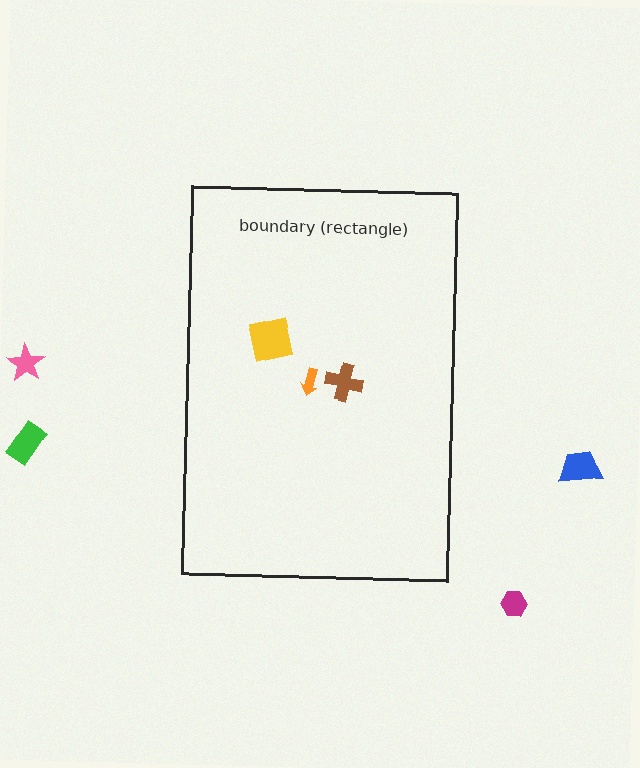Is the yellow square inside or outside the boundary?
Inside.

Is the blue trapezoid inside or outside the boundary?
Outside.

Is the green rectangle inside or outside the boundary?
Outside.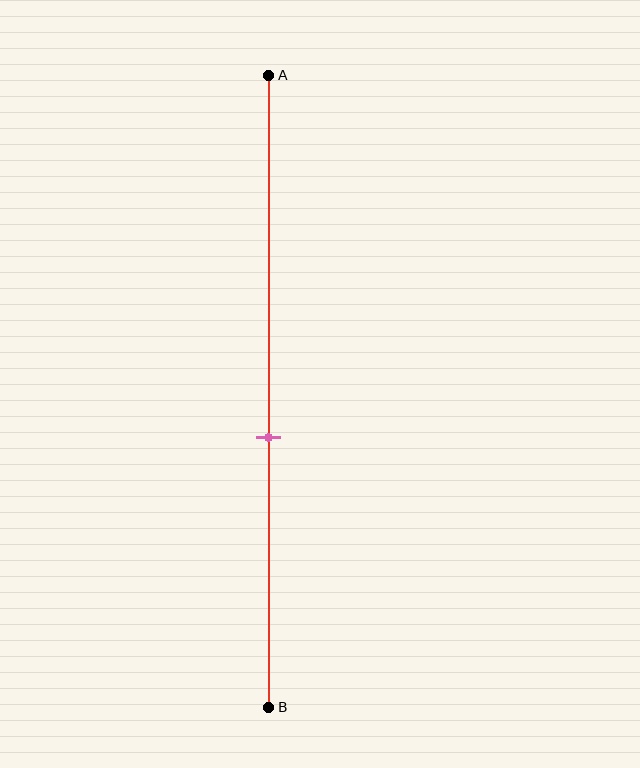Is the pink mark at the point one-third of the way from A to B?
No, the mark is at about 55% from A, not at the 33% one-third point.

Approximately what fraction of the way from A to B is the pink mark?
The pink mark is approximately 55% of the way from A to B.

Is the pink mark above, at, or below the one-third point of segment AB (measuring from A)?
The pink mark is below the one-third point of segment AB.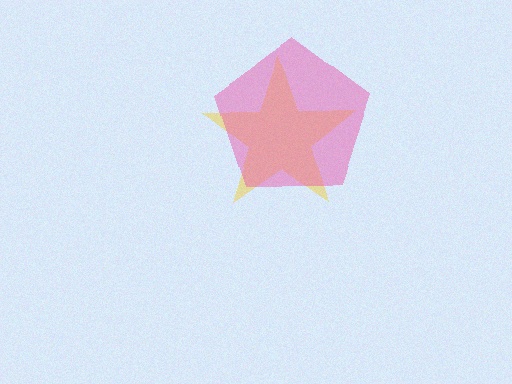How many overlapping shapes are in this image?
There are 2 overlapping shapes in the image.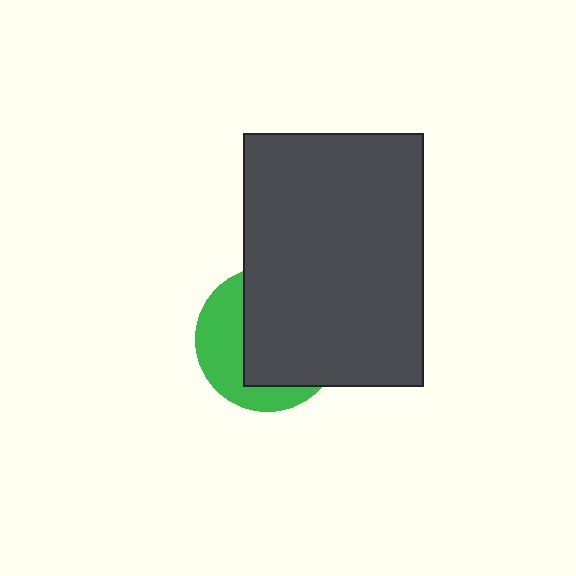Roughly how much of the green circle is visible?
A small part of it is visible (roughly 38%).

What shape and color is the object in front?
The object in front is a dark gray rectangle.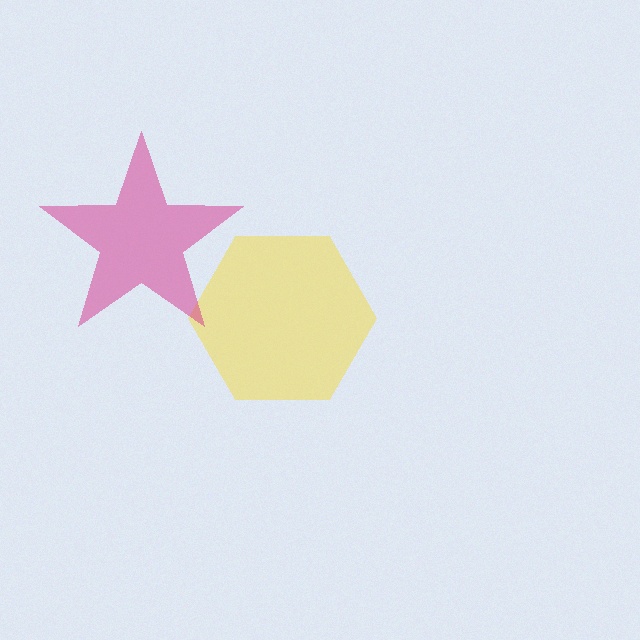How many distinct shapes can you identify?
There are 2 distinct shapes: a yellow hexagon, a magenta star.